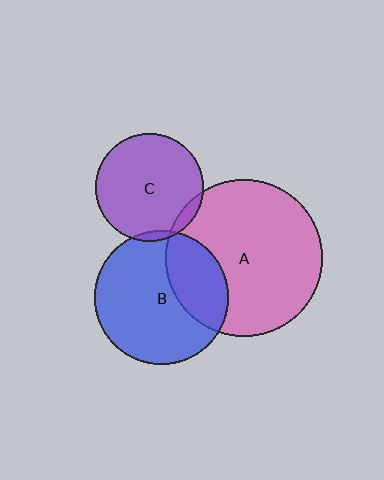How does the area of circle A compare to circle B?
Approximately 1.4 times.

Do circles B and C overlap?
Yes.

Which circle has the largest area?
Circle A (pink).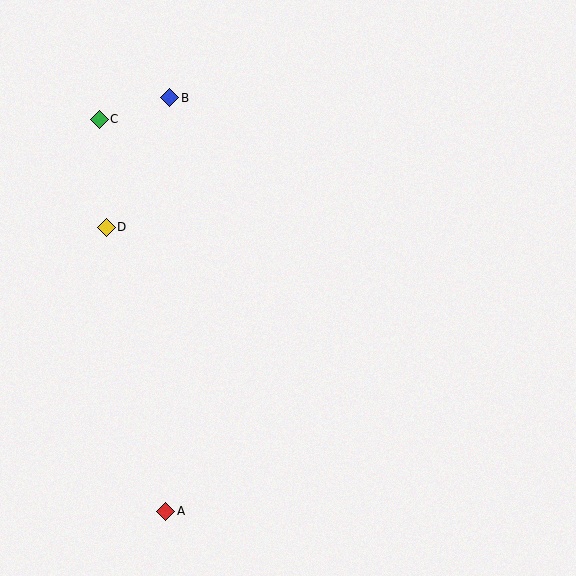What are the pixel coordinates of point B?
Point B is at (169, 98).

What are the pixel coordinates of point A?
Point A is at (166, 511).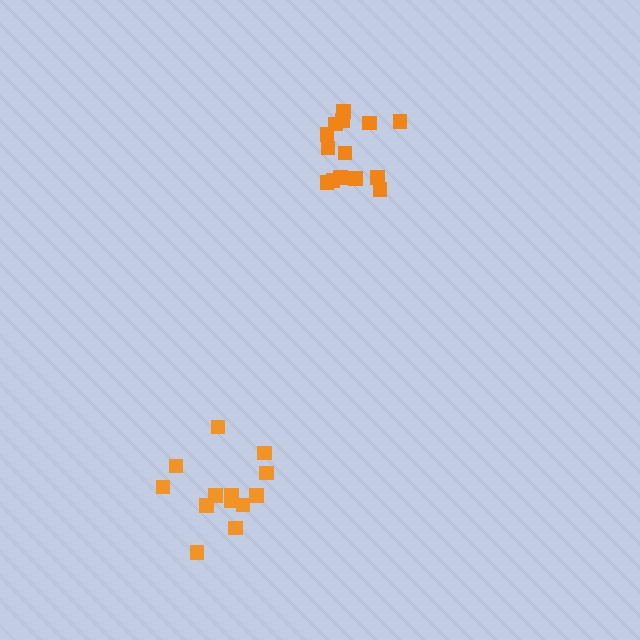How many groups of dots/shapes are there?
There are 2 groups.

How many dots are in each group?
Group 1: 14 dots, Group 2: 13 dots (27 total).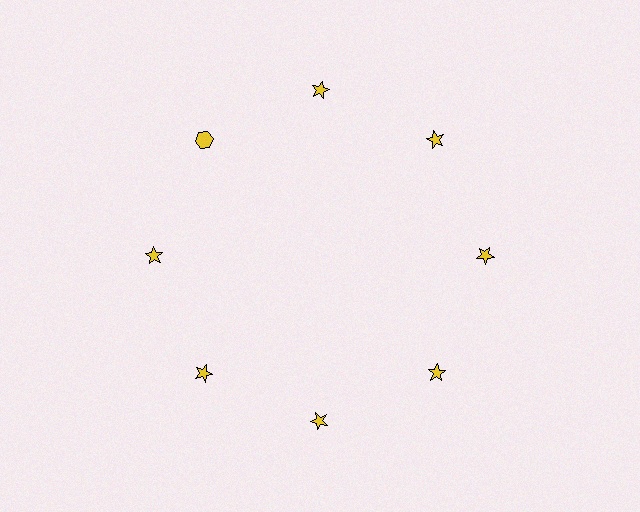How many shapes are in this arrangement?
There are 8 shapes arranged in a ring pattern.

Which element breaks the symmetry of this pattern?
The yellow hexagon at roughly the 10 o'clock position breaks the symmetry. All other shapes are yellow stars.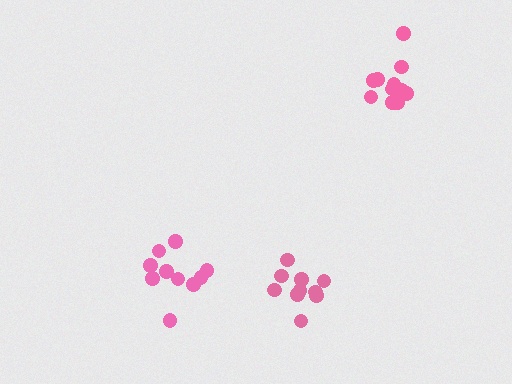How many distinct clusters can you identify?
There are 3 distinct clusters.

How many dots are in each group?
Group 1: 10 dots, Group 2: 11 dots, Group 3: 10 dots (31 total).